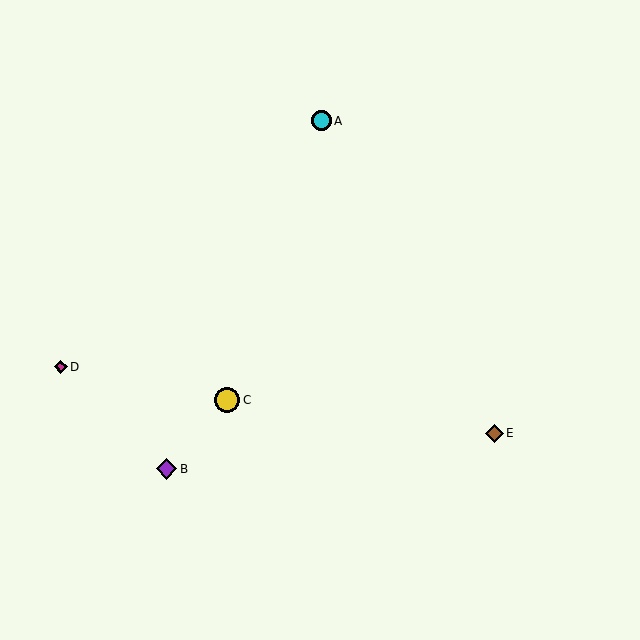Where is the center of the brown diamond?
The center of the brown diamond is at (494, 433).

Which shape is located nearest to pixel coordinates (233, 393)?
The yellow circle (labeled C) at (227, 400) is nearest to that location.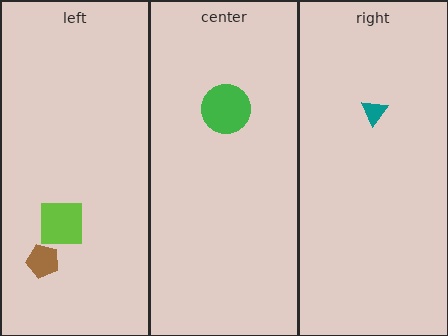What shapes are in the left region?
The brown pentagon, the lime square.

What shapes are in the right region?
The teal triangle.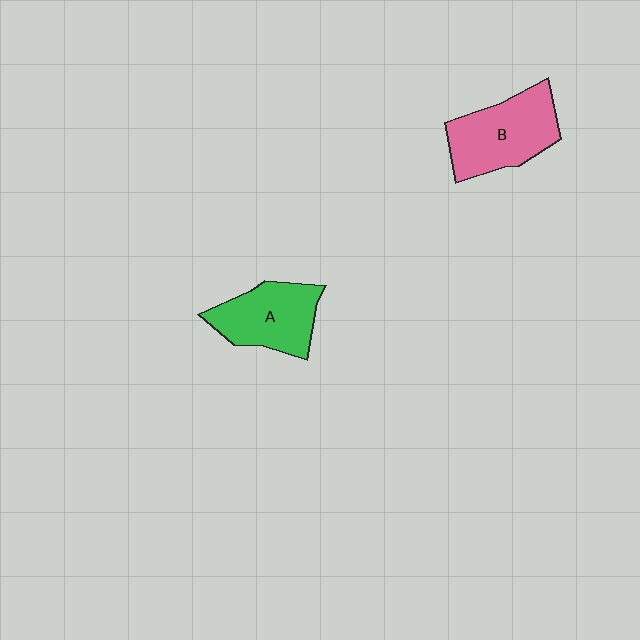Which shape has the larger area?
Shape B (pink).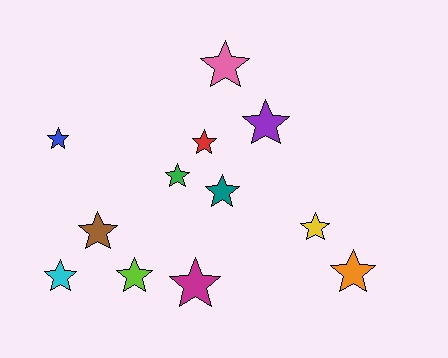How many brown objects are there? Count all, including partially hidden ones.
There is 1 brown object.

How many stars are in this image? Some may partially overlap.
There are 12 stars.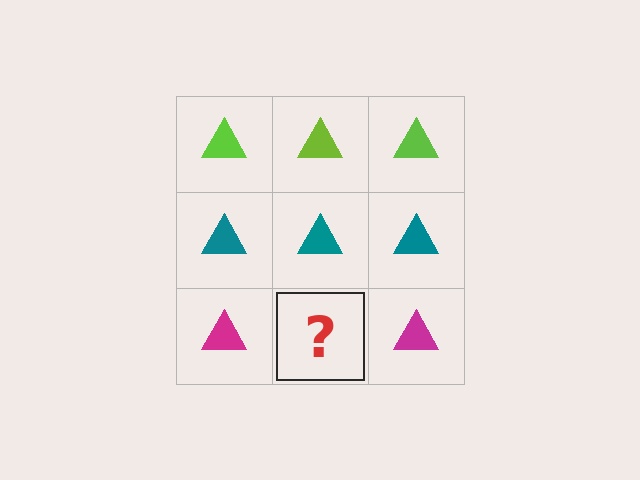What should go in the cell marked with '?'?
The missing cell should contain a magenta triangle.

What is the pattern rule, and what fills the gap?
The rule is that each row has a consistent color. The gap should be filled with a magenta triangle.